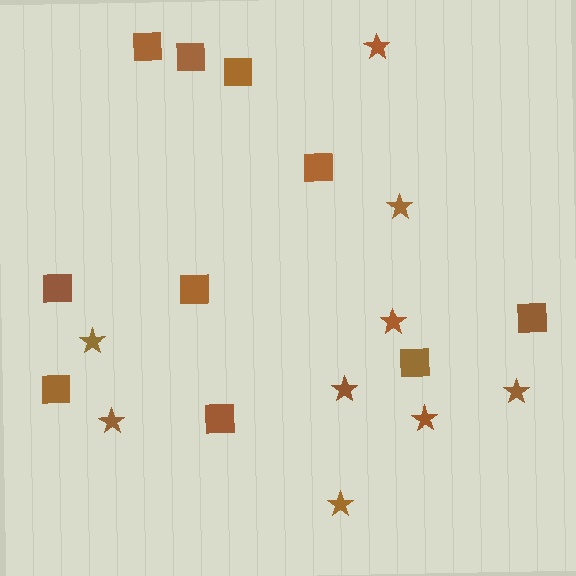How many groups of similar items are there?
There are 2 groups: one group of squares (10) and one group of stars (9).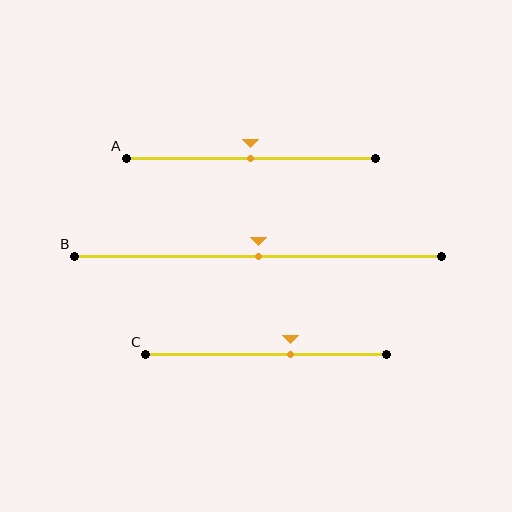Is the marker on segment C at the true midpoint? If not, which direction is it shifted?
No, the marker on segment C is shifted to the right by about 10% of the segment length.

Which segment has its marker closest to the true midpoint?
Segment A has its marker closest to the true midpoint.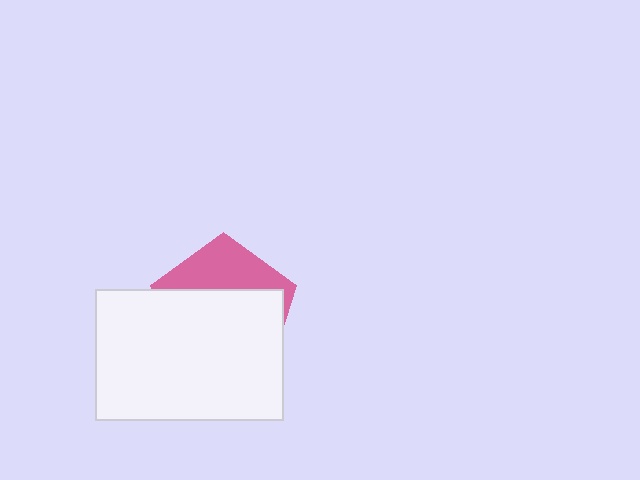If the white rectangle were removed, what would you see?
You would see the complete pink pentagon.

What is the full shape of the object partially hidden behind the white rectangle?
The partially hidden object is a pink pentagon.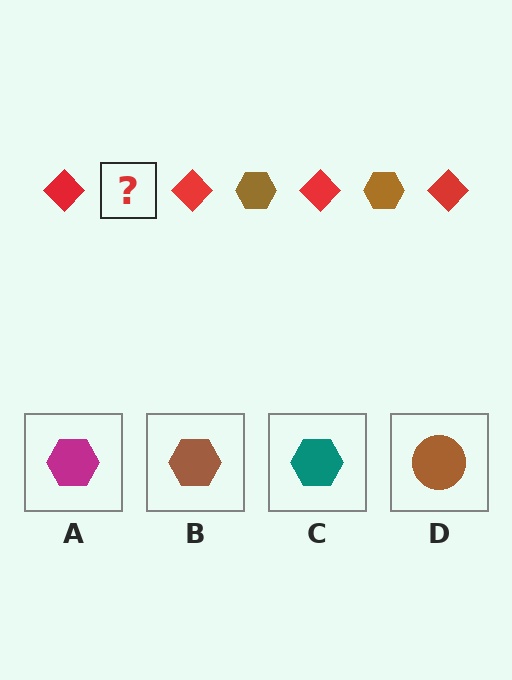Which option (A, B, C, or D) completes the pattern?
B.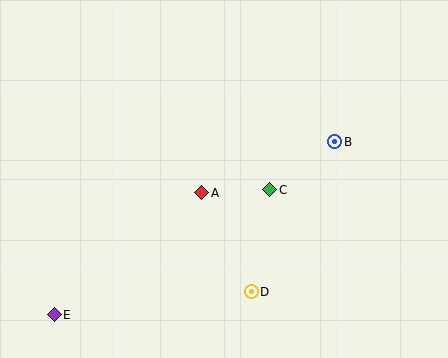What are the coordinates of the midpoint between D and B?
The midpoint between D and B is at (293, 217).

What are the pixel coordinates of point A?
Point A is at (202, 193).